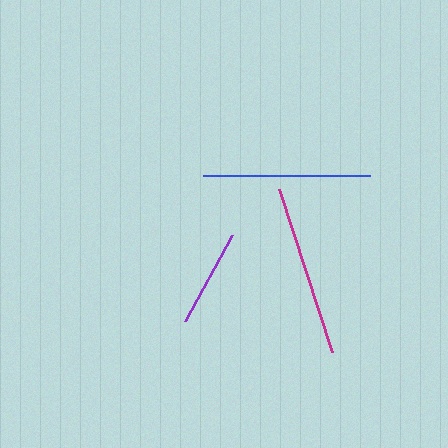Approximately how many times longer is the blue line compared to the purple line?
The blue line is approximately 1.7 times the length of the purple line.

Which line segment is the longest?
The magenta line is the longest at approximately 171 pixels.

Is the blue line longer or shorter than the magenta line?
The magenta line is longer than the blue line.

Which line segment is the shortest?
The purple line is the shortest at approximately 98 pixels.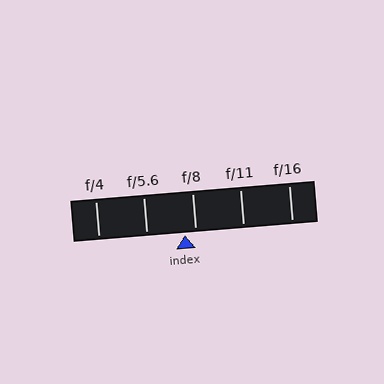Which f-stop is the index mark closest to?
The index mark is closest to f/8.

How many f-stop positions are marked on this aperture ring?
There are 5 f-stop positions marked.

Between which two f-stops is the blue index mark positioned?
The index mark is between f/5.6 and f/8.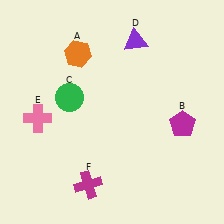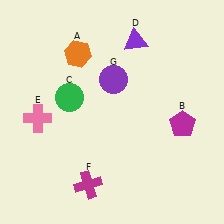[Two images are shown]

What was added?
A purple circle (G) was added in Image 2.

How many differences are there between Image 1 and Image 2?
There is 1 difference between the two images.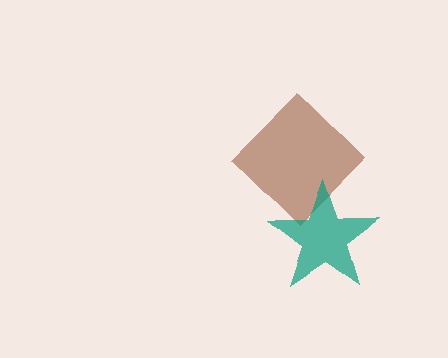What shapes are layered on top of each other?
The layered shapes are: a brown diamond, a teal star.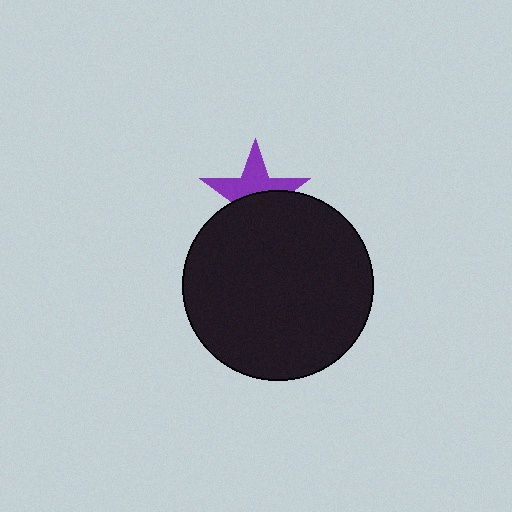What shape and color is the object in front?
The object in front is a black circle.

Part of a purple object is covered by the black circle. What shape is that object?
It is a star.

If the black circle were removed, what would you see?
You would see the complete purple star.